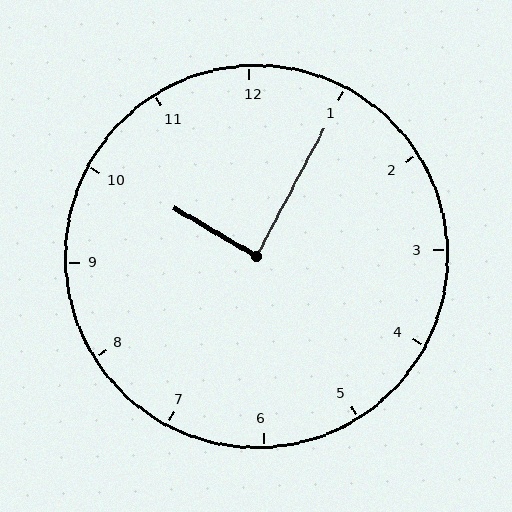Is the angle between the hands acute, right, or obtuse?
It is right.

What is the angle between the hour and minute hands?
Approximately 88 degrees.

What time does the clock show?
10:05.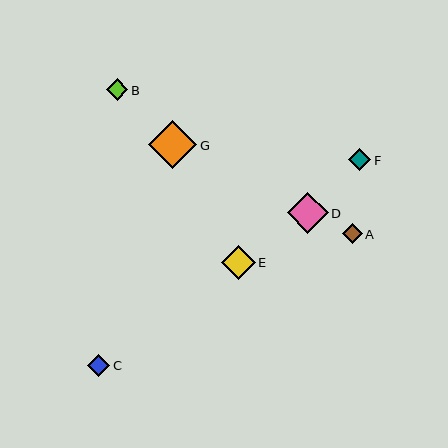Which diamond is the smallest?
Diamond A is the smallest with a size of approximately 20 pixels.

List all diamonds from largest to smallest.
From largest to smallest: G, D, E, C, F, B, A.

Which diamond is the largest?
Diamond G is the largest with a size of approximately 49 pixels.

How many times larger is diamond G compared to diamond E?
Diamond G is approximately 1.4 times the size of diamond E.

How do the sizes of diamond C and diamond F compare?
Diamond C and diamond F are approximately the same size.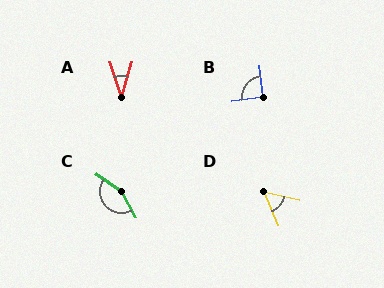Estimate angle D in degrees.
Approximately 54 degrees.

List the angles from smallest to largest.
A (34°), D (54°), B (92°), C (152°).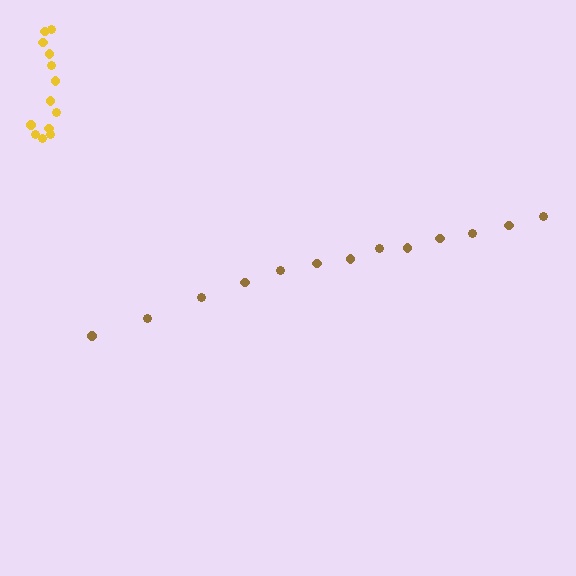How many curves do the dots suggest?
There are 2 distinct paths.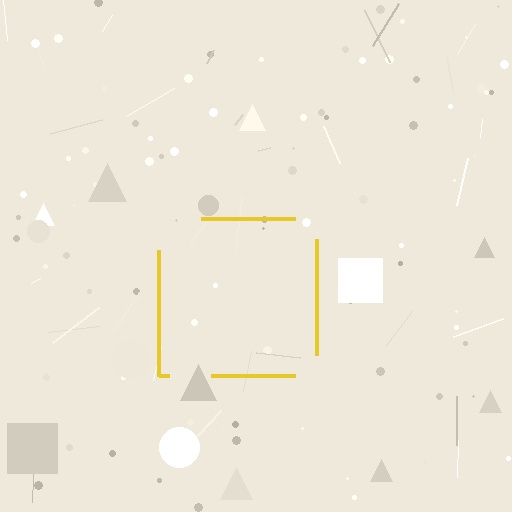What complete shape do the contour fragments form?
The contour fragments form a square.